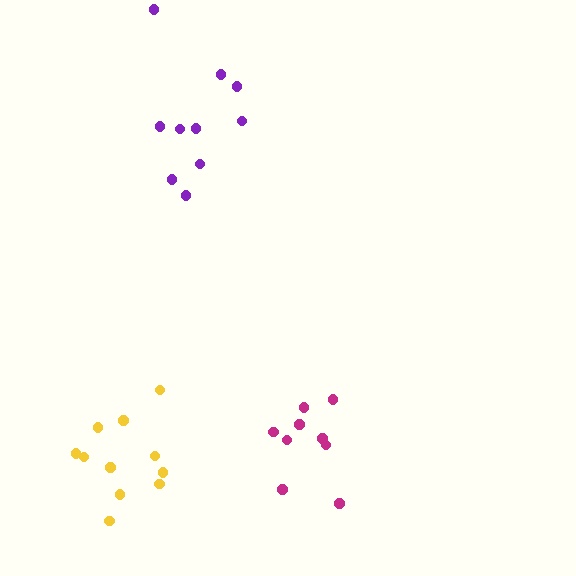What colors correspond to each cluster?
The clusters are colored: purple, yellow, magenta.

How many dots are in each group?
Group 1: 10 dots, Group 2: 11 dots, Group 3: 9 dots (30 total).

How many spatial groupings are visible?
There are 3 spatial groupings.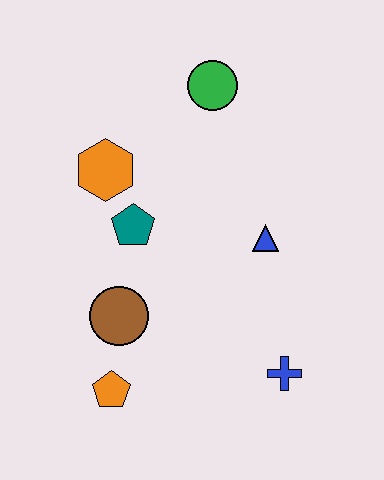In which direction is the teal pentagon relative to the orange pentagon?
The teal pentagon is above the orange pentagon.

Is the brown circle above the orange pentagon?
Yes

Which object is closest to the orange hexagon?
The teal pentagon is closest to the orange hexagon.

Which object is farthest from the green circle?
The orange pentagon is farthest from the green circle.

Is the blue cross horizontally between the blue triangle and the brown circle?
No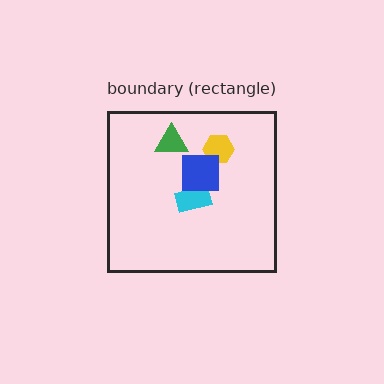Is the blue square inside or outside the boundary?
Inside.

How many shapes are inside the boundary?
4 inside, 0 outside.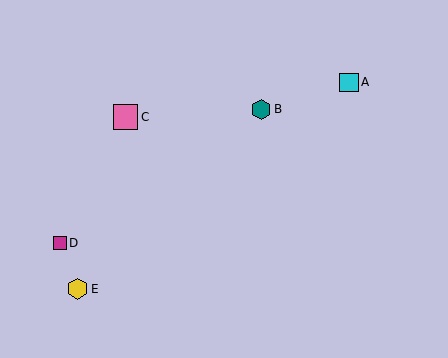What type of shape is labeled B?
Shape B is a teal hexagon.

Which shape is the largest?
The pink square (labeled C) is the largest.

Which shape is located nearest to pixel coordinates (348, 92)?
The cyan square (labeled A) at (349, 82) is nearest to that location.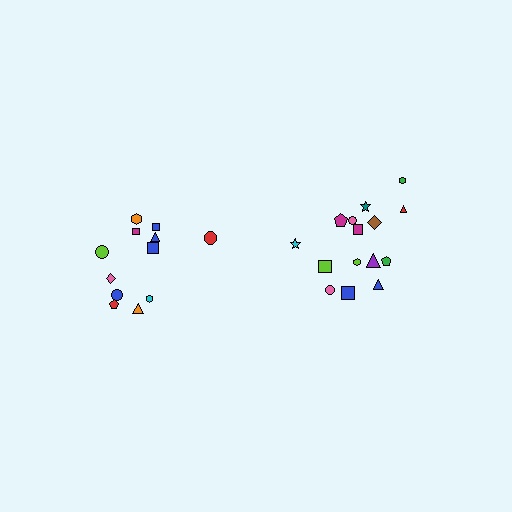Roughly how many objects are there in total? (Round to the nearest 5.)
Roughly 25 objects in total.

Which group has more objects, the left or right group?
The right group.